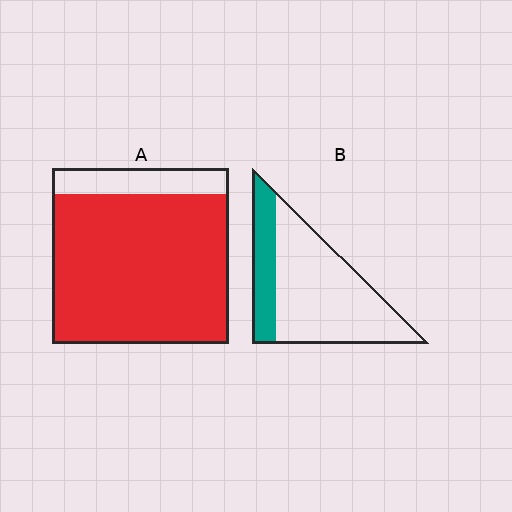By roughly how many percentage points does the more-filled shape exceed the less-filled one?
By roughly 60 percentage points (A over B).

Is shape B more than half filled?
No.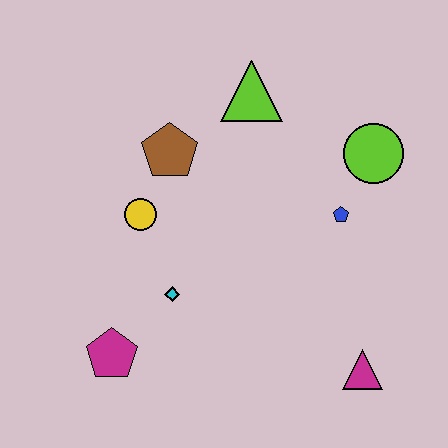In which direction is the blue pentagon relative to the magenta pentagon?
The blue pentagon is to the right of the magenta pentagon.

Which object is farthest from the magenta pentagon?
The lime circle is farthest from the magenta pentagon.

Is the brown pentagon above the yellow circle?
Yes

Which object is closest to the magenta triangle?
The blue pentagon is closest to the magenta triangle.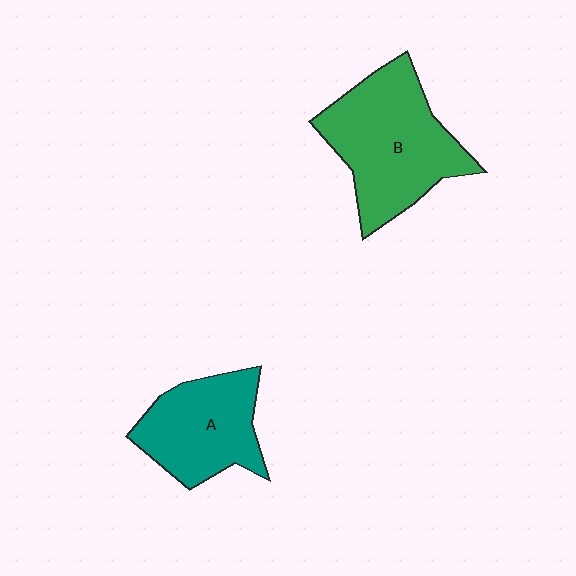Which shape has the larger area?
Shape B (green).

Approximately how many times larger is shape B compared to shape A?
Approximately 1.4 times.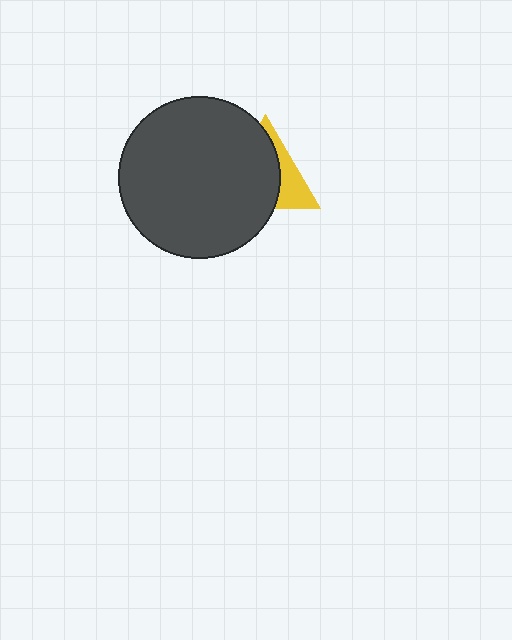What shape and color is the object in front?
The object in front is a dark gray circle.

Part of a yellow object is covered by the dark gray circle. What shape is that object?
It is a triangle.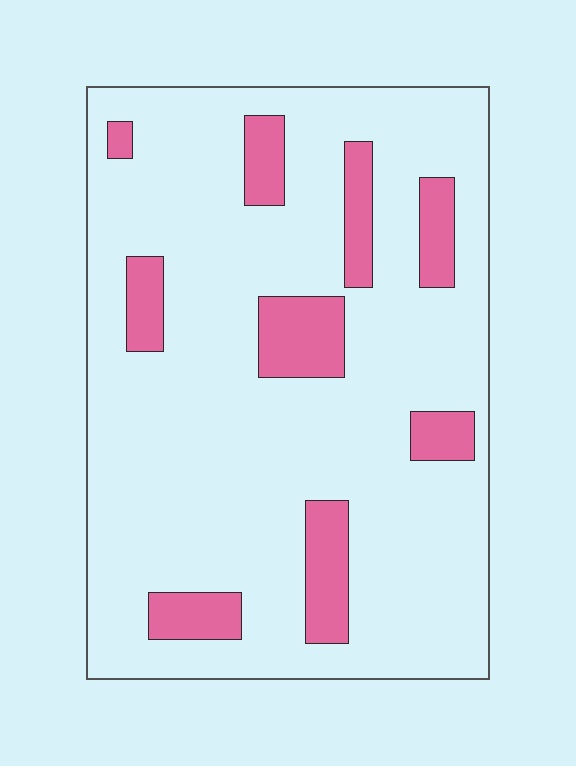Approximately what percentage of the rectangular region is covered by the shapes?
Approximately 15%.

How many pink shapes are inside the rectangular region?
9.